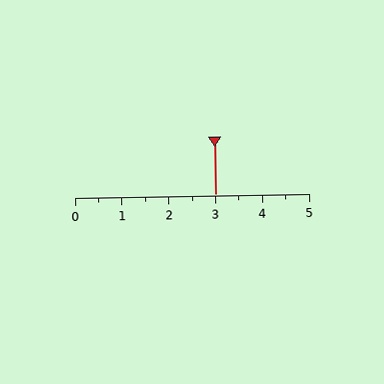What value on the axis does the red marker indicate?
The marker indicates approximately 3.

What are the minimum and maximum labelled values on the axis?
The axis runs from 0 to 5.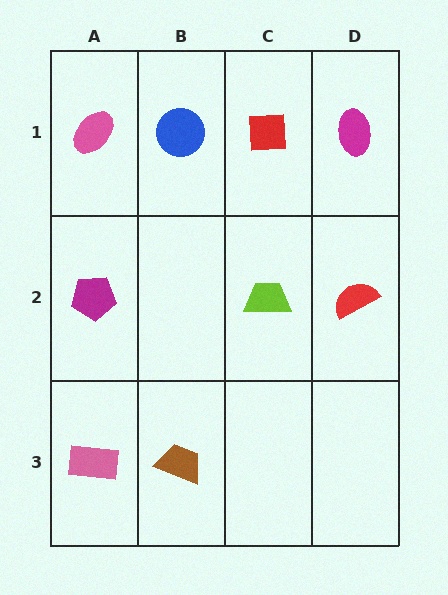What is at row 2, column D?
A red semicircle.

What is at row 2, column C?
A lime trapezoid.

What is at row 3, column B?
A brown trapezoid.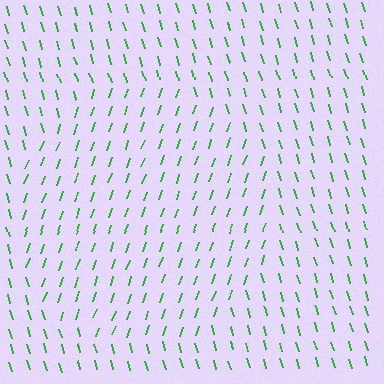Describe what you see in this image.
The image is filled with small green line segments. A circle region in the image has lines oriented differently from the surrounding lines, creating a visible texture boundary.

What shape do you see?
I see a circle.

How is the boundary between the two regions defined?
The boundary is defined purely by a change in line orientation (approximately 35 degrees difference). All lines are the same color and thickness.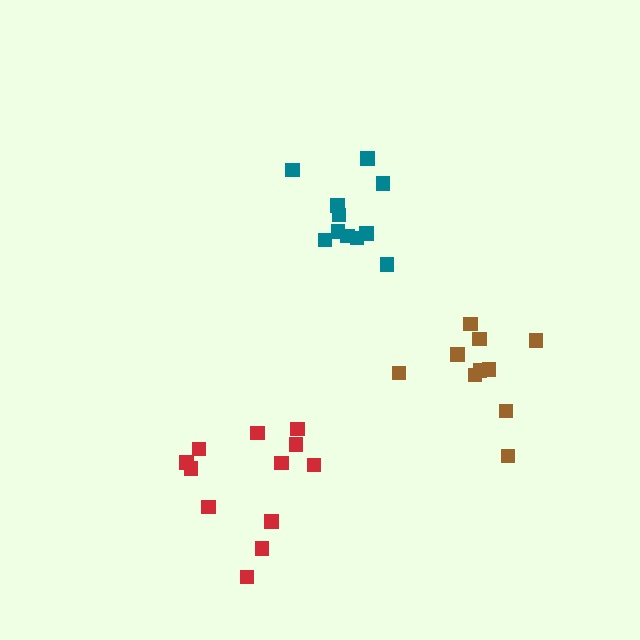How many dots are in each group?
Group 1: 11 dots, Group 2: 12 dots, Group 3: 10 dots (33 total).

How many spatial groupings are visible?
There are 3 spatial groupings.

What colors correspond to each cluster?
The clusters are colored: teal, red, brown.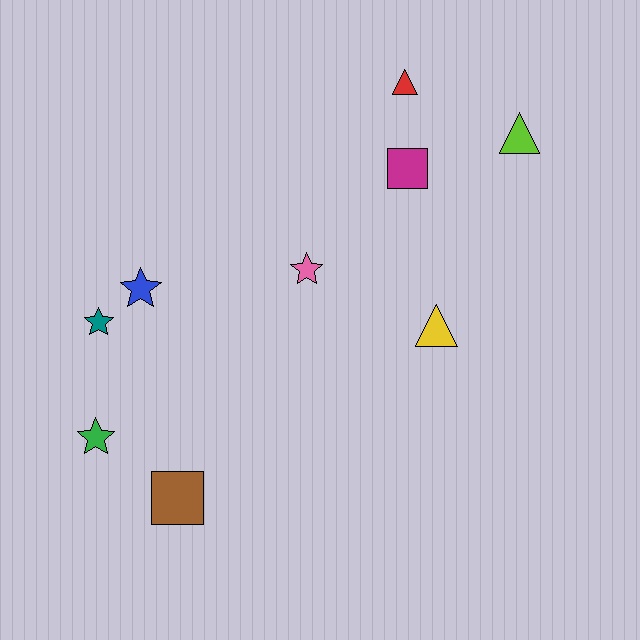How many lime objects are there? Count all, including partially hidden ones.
There is 1 lime object.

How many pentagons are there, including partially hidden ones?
There are no pentagons.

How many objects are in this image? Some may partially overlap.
There are 9 objects.